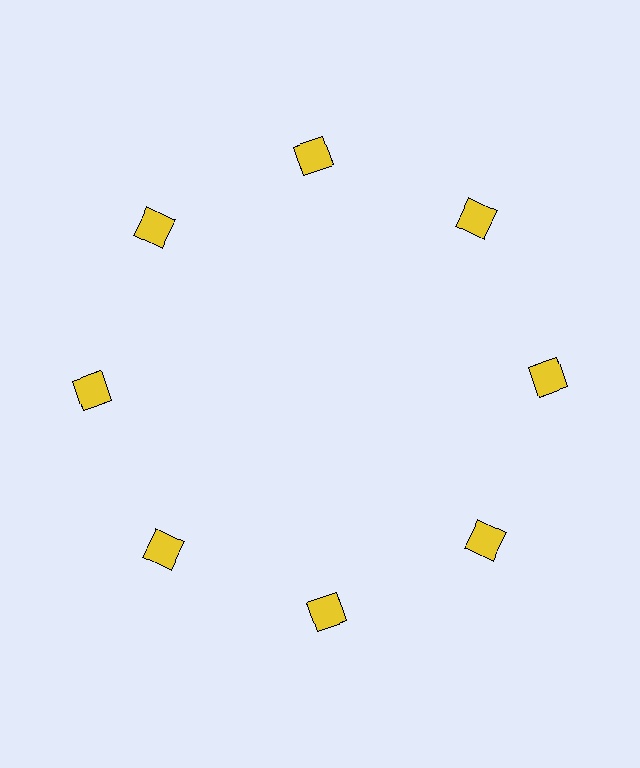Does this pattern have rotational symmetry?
Yes, this pattern has 8-fold rotational symmetry. It looks the same after rotating 45 degrees around the center.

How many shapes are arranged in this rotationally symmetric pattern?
There are 8 shapes, arranged in 8 groups of 1.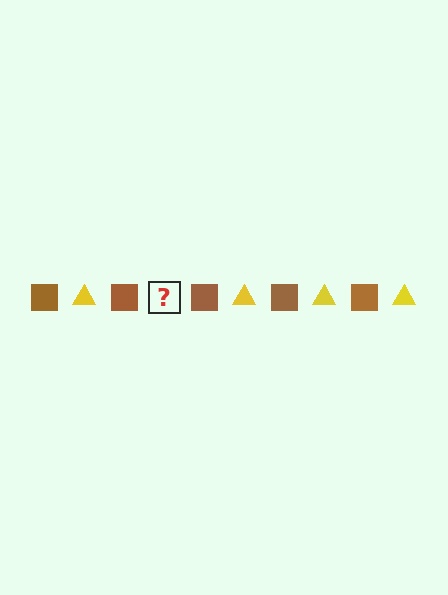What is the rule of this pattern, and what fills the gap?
The rule is that the pattern alternates between brown square and yellow triangle. The gap should be filled with a yellow triangle.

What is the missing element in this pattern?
The missing element is a yellow triangle.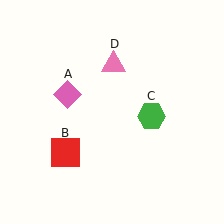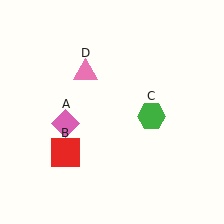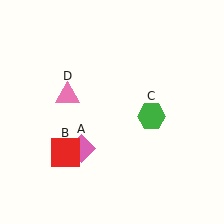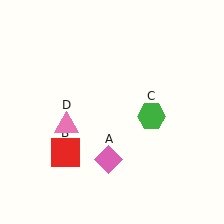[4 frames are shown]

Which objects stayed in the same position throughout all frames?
Red square (object B) and green hexagon (object C) remained stationary.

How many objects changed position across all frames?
2 objects changed position: pink diamond (object A), pink triangle (object D).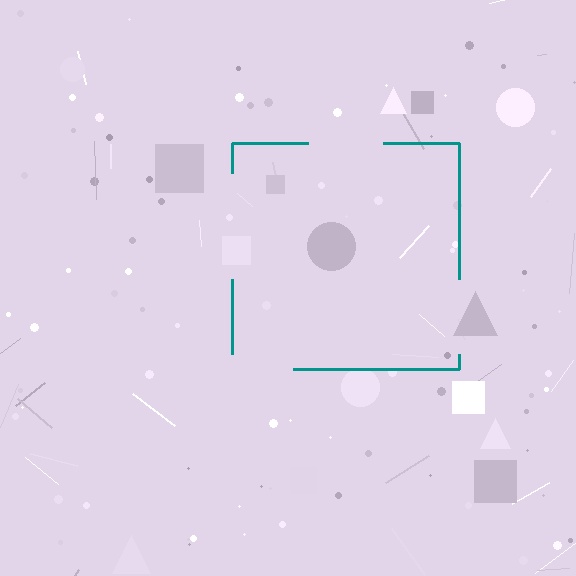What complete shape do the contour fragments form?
The contour fragments form a square.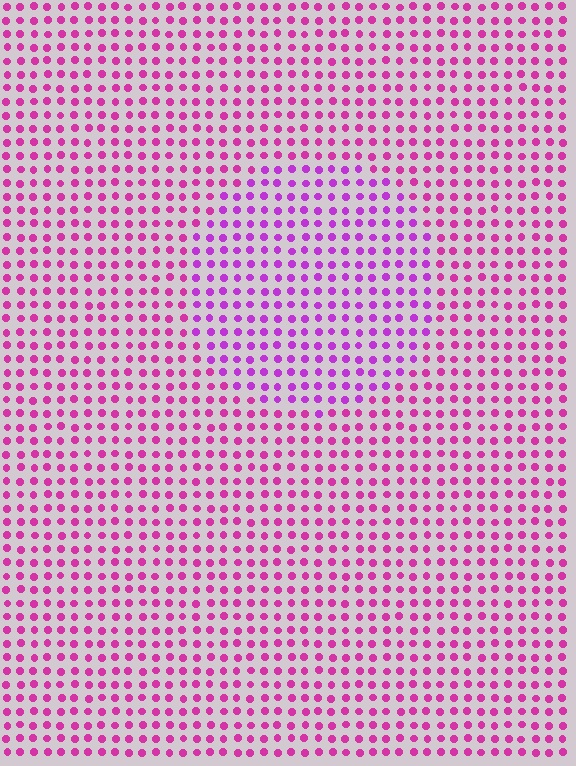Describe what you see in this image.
The image is filled with small magenta elements in a uniform arrangement. A circle-shaped region is visible where the elements are tinted to a slightly different hue, forming a subtle color boundary.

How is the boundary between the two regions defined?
The boundary is defined purely by a slight shift in hue (about 25 degrees). Spacing, size, and orientation are identical on both sides.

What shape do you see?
I see a circle.